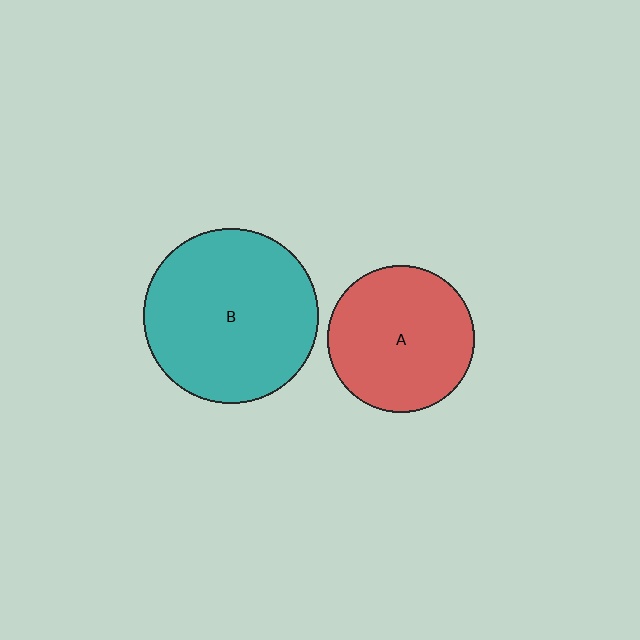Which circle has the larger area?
Circle B (teal).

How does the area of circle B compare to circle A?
Approximately 1.4 times.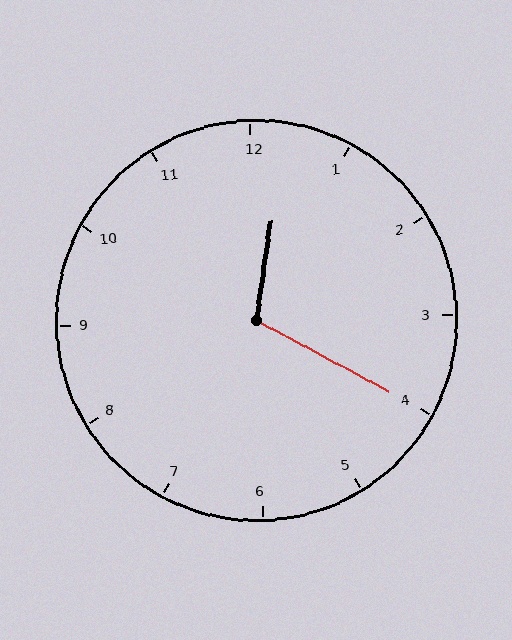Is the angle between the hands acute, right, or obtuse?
It is obtuse.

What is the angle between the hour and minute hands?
Approximately 110 degrees.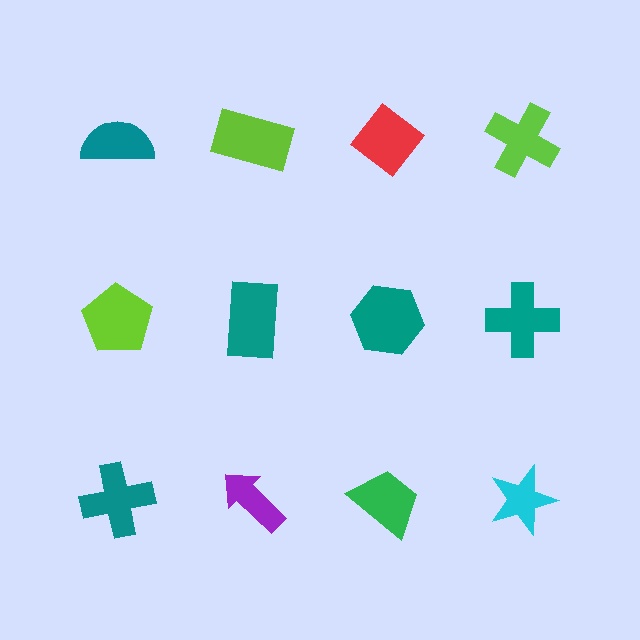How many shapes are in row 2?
4 shapes.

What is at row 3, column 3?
A green trapezoid.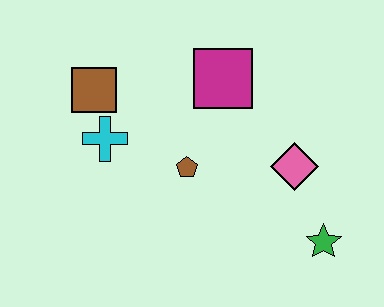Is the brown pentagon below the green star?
No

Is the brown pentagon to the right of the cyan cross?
Yes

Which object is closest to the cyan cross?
The brown square is closest to the cyan cross.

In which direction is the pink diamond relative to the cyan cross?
The pink diamond is to the right of the cyan cross.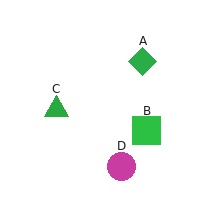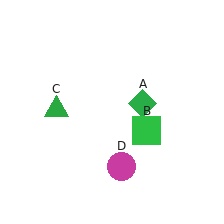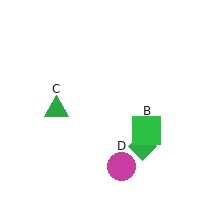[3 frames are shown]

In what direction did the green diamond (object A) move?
The green diamond (object A) moved down.